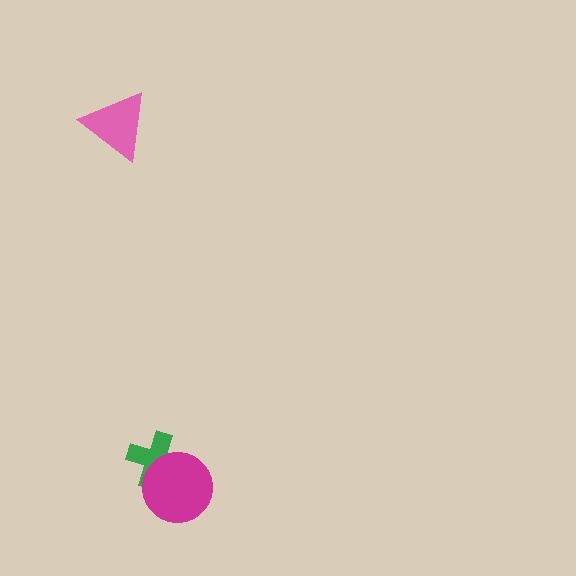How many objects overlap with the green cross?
1 object overlaps with the green cross.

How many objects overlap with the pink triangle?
0 objects overlap with the pink triangle.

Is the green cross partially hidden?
Yes, it is partially covered by another shape.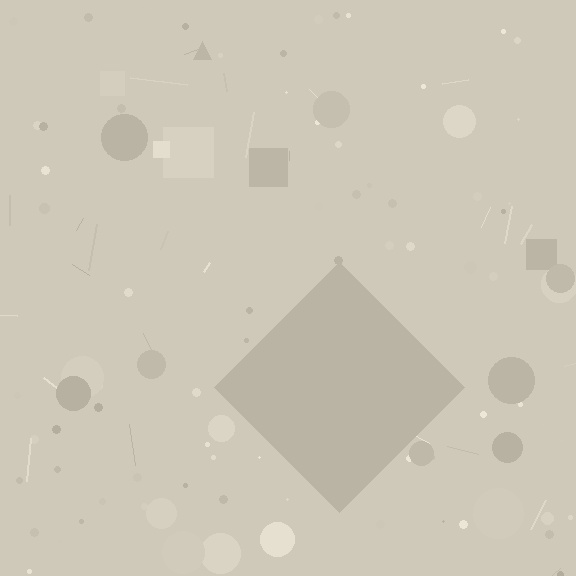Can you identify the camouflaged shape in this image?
The camouflaged shape is a diamond.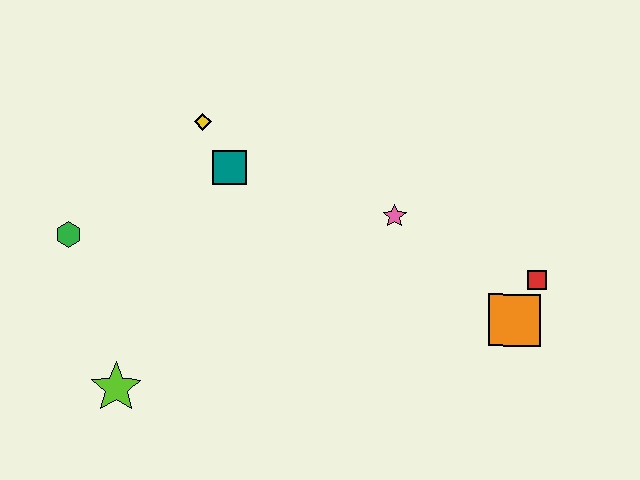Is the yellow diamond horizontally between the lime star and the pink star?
Yes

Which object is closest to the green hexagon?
The lime star is closest to the green hexagon.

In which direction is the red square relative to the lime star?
The red square is to the right of the lime star.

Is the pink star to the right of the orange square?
No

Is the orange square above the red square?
No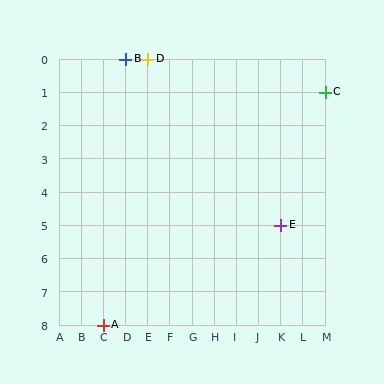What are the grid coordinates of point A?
Point A is at grid coordinates (C, 8).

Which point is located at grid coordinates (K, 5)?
Point E is at (K, 5).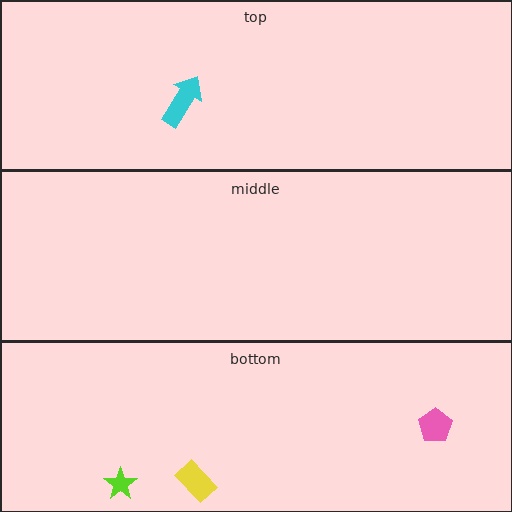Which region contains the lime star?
The bottom region.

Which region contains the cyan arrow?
The top region.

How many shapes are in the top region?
1.